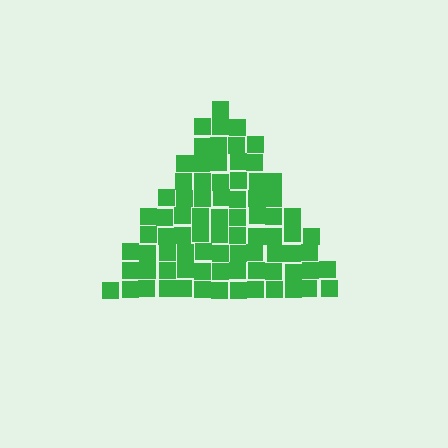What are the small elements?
The small elements are squares.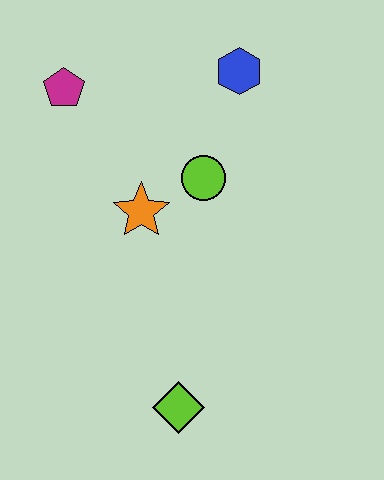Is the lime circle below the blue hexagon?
Yes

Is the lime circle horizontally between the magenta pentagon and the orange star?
No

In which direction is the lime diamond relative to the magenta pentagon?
The lime diamond is below the magenta pentagon.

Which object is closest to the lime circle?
The orange star is closest to the lime circle.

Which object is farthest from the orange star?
The lime diamond is farthest from the orange star.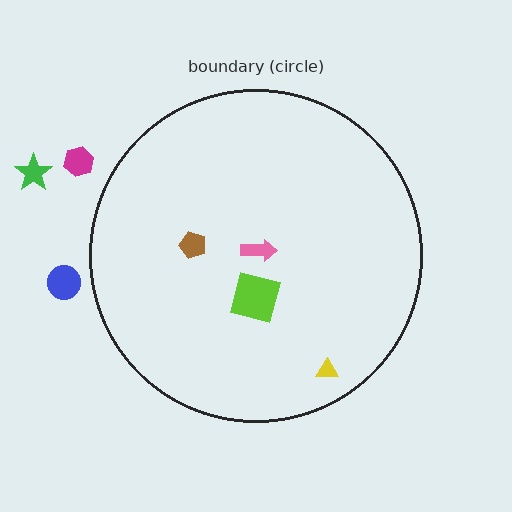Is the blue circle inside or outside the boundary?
Outside.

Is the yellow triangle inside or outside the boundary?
Inside.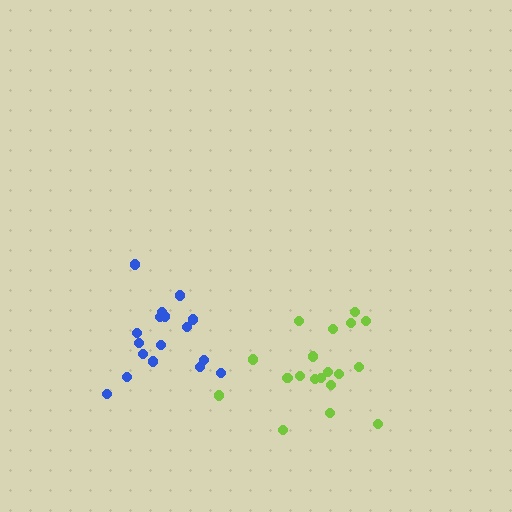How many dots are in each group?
Group 1: 17 dots, Group 2: 19 dots (36 total).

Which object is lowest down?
The lime cluster is bottommost.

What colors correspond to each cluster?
The clusters are colored: blue, lime.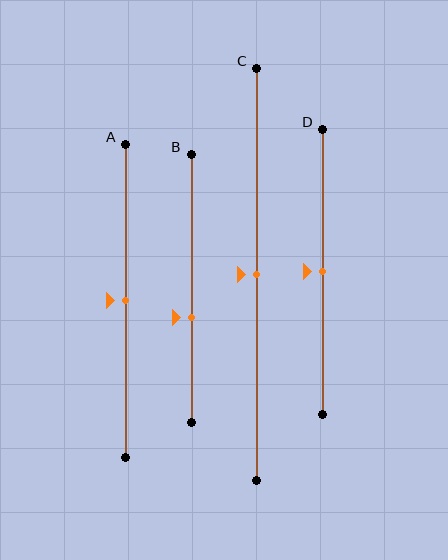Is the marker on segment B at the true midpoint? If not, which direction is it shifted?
No, the marker on segment B is shifted downward by about 11% of the segment length.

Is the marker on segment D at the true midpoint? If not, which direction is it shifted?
Yes, the marker on segment D is at the true midpoint.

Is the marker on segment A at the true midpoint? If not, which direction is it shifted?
Yes, the marker on segment A is at the true midpoint.